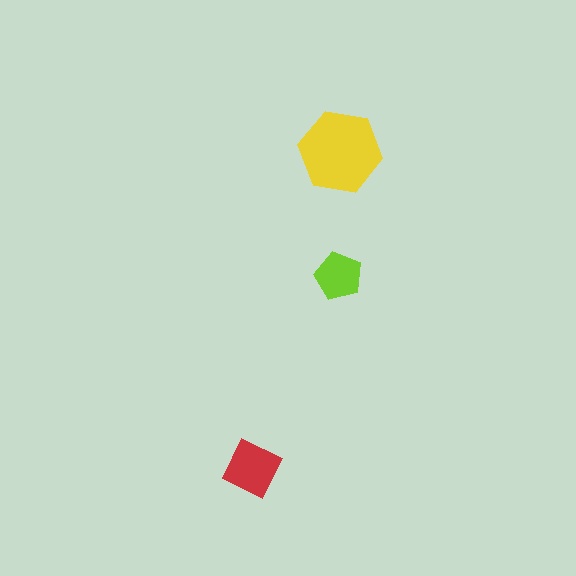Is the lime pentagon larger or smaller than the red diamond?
Smaller.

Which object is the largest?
The yellow hexagon.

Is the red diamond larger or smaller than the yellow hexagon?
Smaller.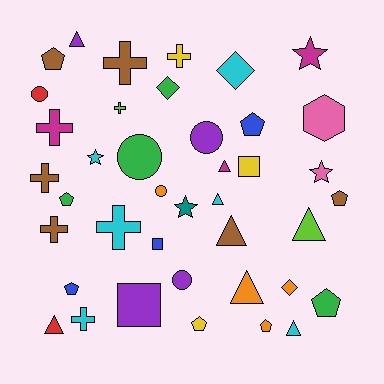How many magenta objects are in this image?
There are 3 magenta objects.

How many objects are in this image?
There are 40 objects.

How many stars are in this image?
There are 4 stars.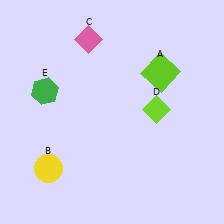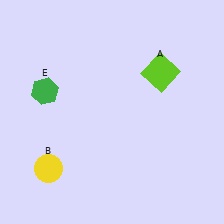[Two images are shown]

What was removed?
The lime diamond (D), the pink diamond (C) were removed in Image 2.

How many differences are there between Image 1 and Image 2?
There are 2 differences between the two images.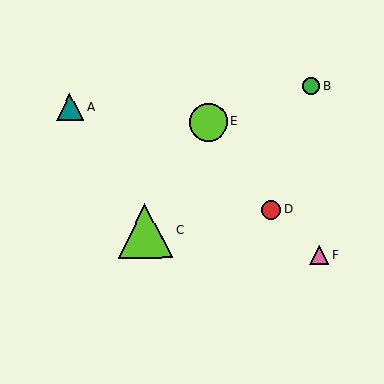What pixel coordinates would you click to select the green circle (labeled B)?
Click at (312, 86) to select the green circle B.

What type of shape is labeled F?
Shape F is a pink triangle.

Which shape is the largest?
The lime triangle (labeled C) is the largest.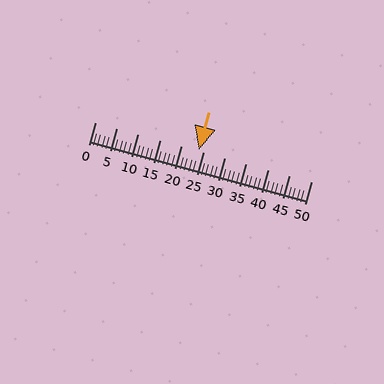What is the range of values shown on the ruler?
The ruler shows values from 0 to 50.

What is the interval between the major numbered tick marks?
The major tick marks are spaced 5 units apart.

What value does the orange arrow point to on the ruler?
The orange arrow points to approximately 24.